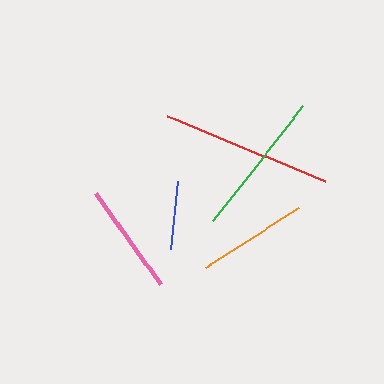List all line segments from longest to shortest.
From longest to shortest: red, green, pink, orange, blue.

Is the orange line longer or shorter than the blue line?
The orange line is longer than the blue line.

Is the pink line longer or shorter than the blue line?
The pink line is longer than the blue line.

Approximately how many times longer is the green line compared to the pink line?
The green line is approximately 1.3 times the length of the pink line.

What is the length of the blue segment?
The blue segment is approximately 69 pixels long.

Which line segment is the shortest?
The blue line is the shortest at approximately 69 pixels.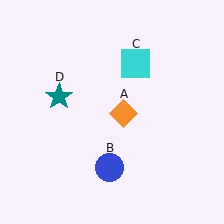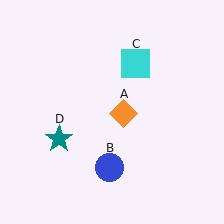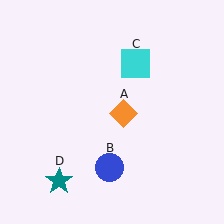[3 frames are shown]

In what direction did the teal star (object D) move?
The teal star (object D) moved down.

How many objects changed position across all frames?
1 object changed position: teal star (object D).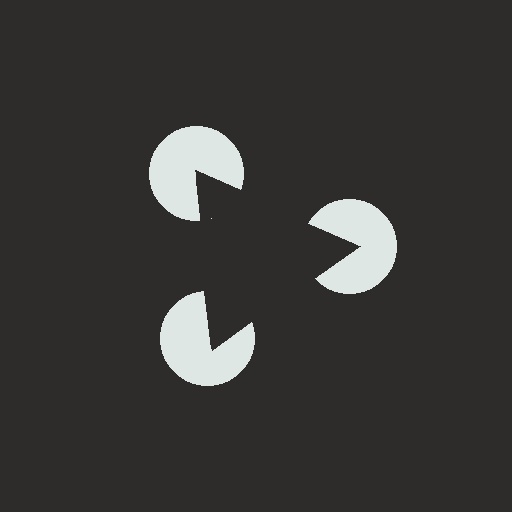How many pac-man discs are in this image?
There are 3 — one at each vertex of the illusory triangle.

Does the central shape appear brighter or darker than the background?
It typically appears slightly darker than the background, even though no actual brightness change is drawn.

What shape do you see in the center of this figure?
An illusory triangle — its edges are inferred from the aligned wedge cuts in the pac-man discs, not physically drawn.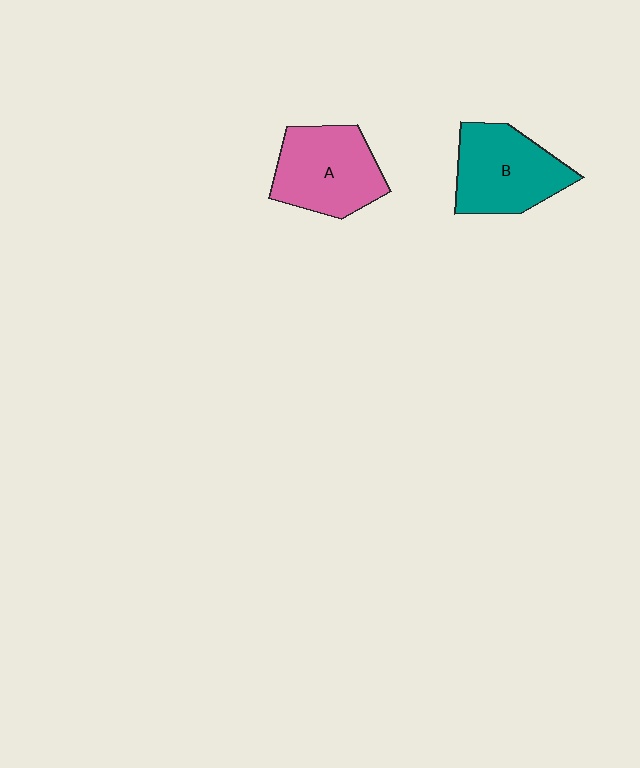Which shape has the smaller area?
Shape A (pink).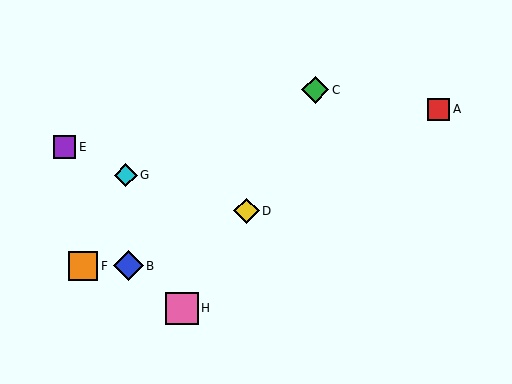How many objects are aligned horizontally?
2 objects (B, F) are aligned horizontally.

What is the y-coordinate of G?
Object G is at y≈175.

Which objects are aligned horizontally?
Objects B, F are aligned horizontally.